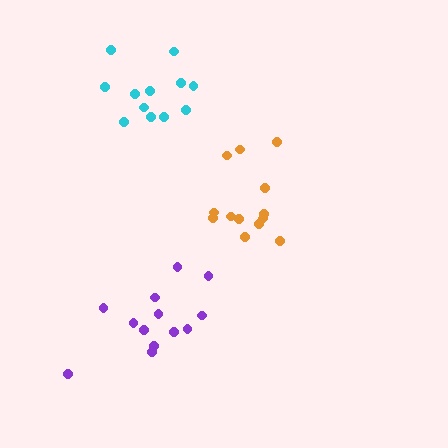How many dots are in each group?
Group 1: 13 dots, Group 2: 14 dots, Group 3: 12 dots (39 total).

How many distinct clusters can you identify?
There are 3 distinct clusters.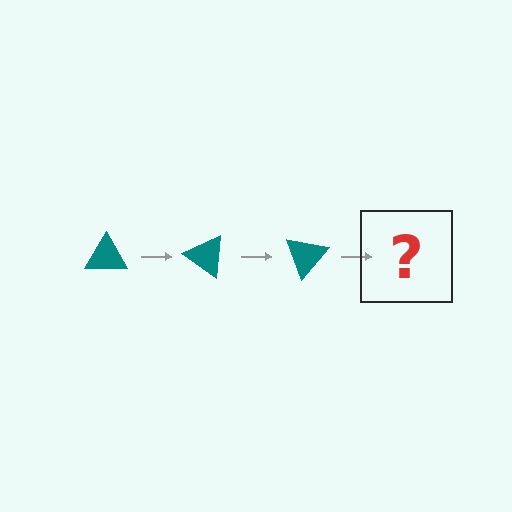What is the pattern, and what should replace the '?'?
The pattern is that the triangle rotates 35 degrees each step. The '?' should be a teal triangle rotated 105 degrees.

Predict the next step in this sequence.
The next step is a teal triangle rotated 105 degrees.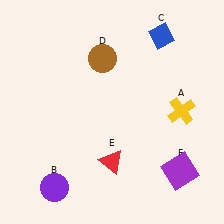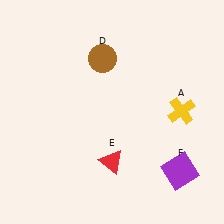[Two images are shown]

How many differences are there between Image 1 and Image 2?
There are 2 differences between the two images.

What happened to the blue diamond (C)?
The blue diamond (C) was removed in Image 2. It was in the top-right area of Image 1.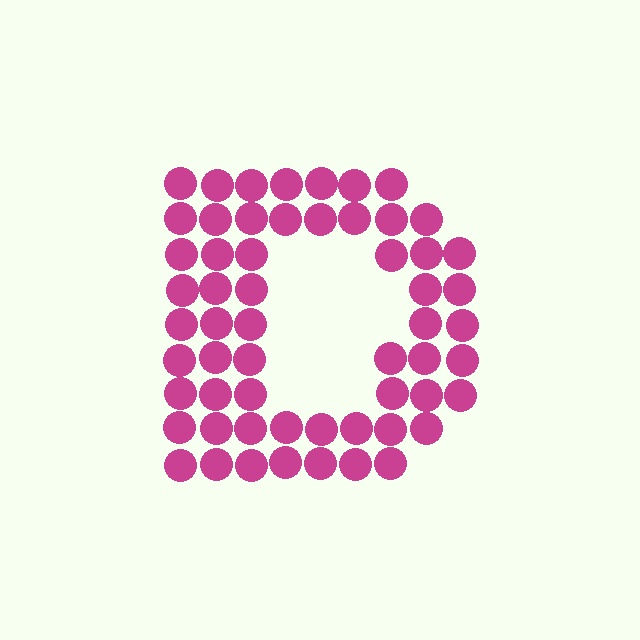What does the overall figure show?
The overall figure shows the letter D.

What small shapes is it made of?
It is made of small circles.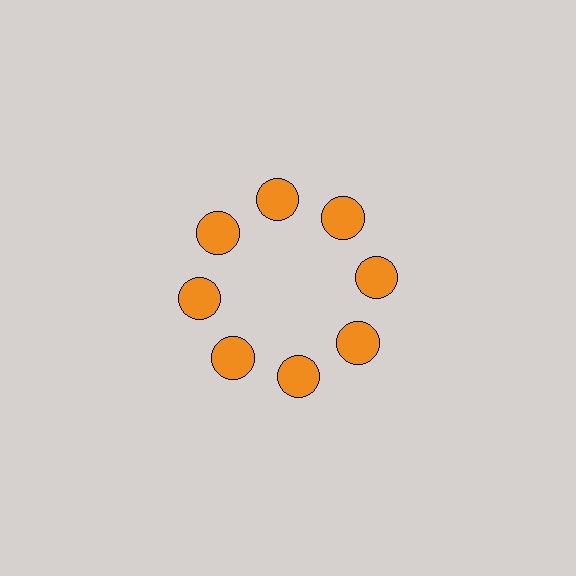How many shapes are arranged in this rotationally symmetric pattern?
There are 8 shapes, arranged in 8 groups of 1.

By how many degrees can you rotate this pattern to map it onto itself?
The pattern maps onto itself every 45 degrees of rotation.